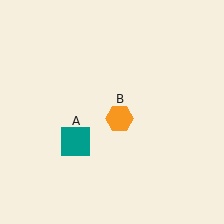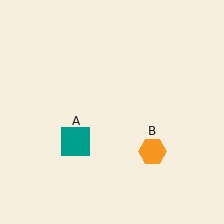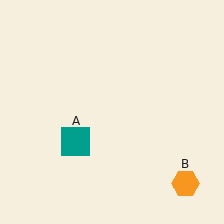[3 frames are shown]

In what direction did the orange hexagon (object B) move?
The orange hexagon (object B) moved down and to the right.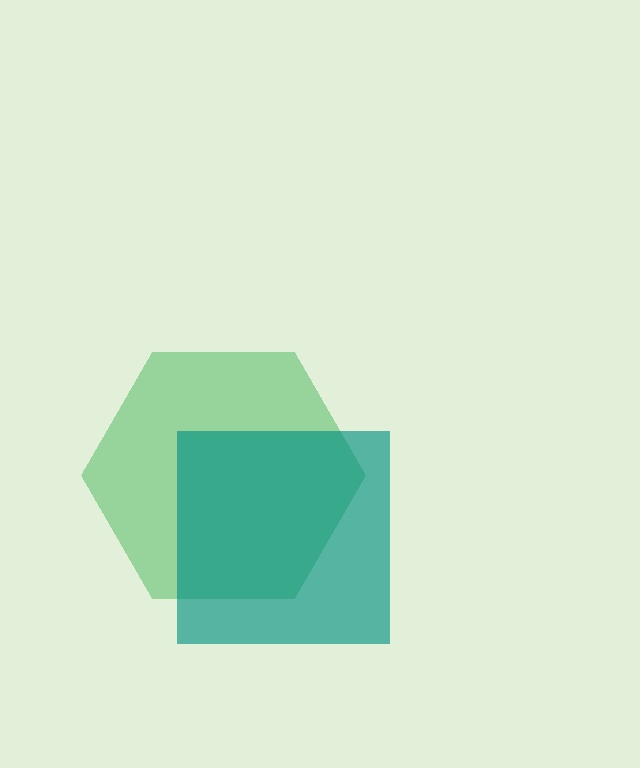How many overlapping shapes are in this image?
There are 2 overlapping shapes in the image.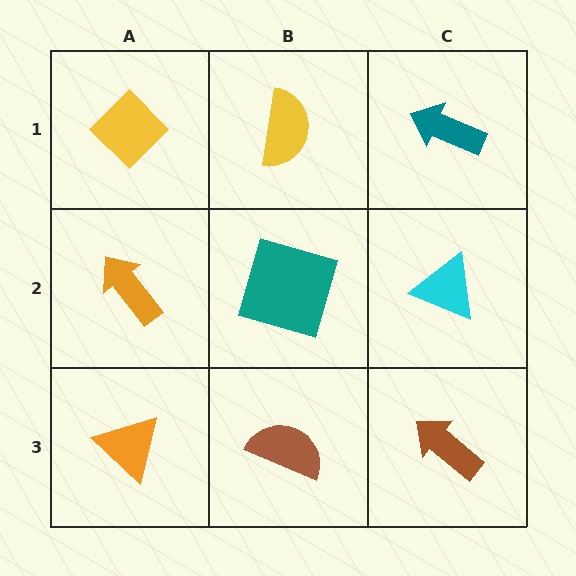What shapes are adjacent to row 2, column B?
A yellow semicircle (row 1, column B), a brown semicircle (row 3, column B), an orange arrow (row 2, column A), a cyan triangle (row 2, column C).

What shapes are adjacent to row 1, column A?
An orange arrow (row 2, column A), a yellow semicircle (row 1, column B).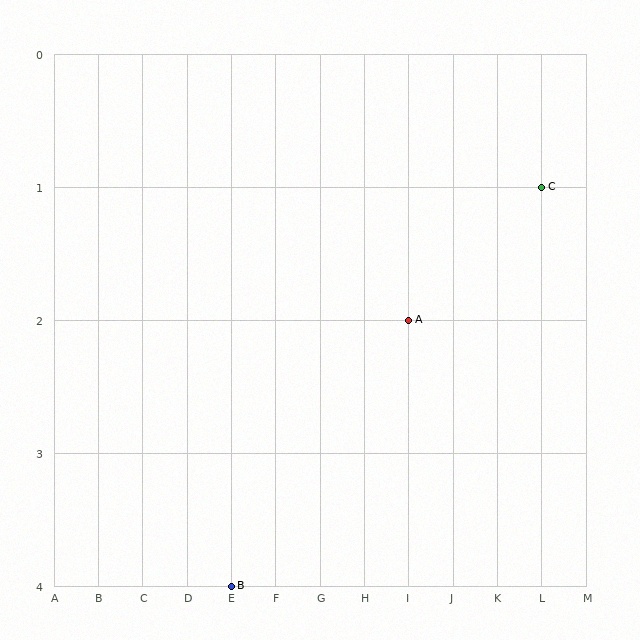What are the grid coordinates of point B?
Point B is at grid coordinates (E, 4).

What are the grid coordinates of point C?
Point C is at grid coordinates (L, 1).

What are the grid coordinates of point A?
Point A is at grid coordinates (I, 2).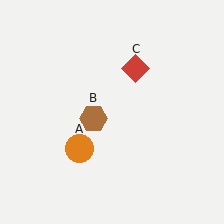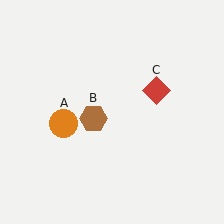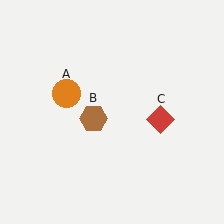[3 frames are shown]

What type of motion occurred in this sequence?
The orange circle (object A), red diamond (object C) rotated clockwise around the center of the scene.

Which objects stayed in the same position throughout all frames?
Brown hexagon (object B) remained stationary.